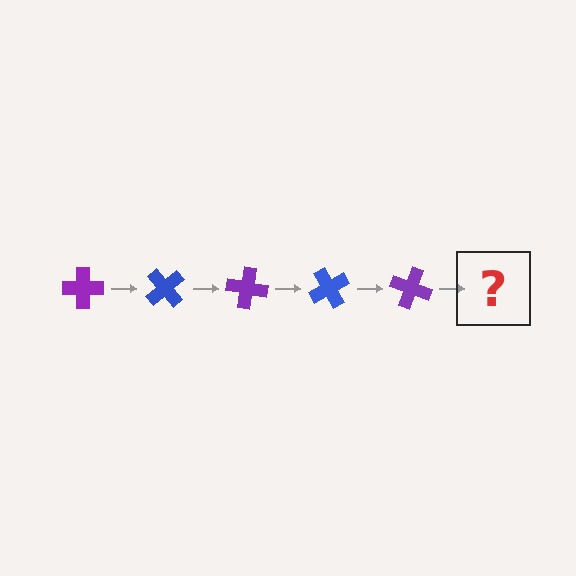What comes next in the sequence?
The next element should be a blue cross, rotated 250 degrees from the start.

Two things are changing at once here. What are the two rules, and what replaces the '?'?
The two rules are that it rotates 50 degrees each step and the color cycles through purple and blue. The '?' should be a blue cross, rotated 250 degrees from the start.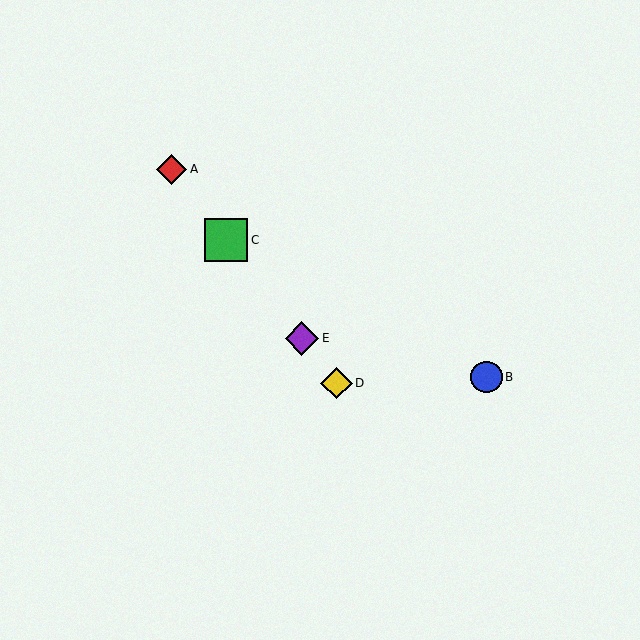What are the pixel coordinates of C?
Object C is at (226, 240).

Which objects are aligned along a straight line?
Objects A, C, D, E are aligned along a straight line.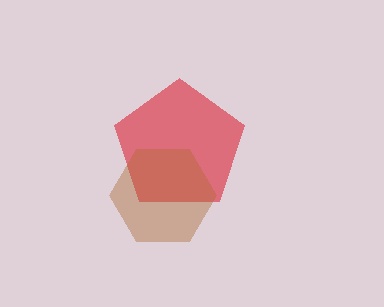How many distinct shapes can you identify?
There are 2 distinct shapes: a red pentagon, a brown hexagon.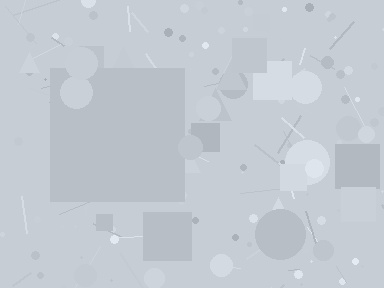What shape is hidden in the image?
A square is hidden in the image.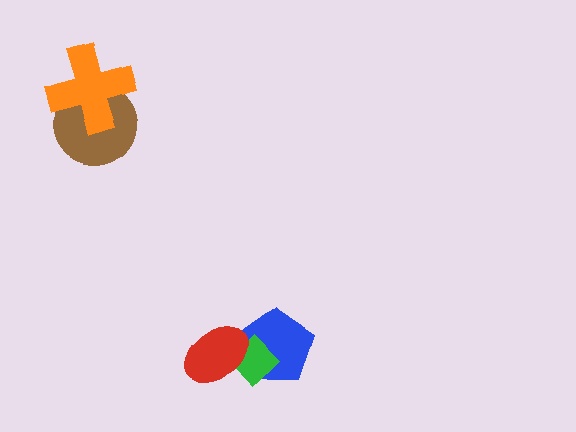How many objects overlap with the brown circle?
1 object overlaps with the brown circle.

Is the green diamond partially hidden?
Yes, it is partially covered by another shape.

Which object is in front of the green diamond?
The red ellipse is in front of the green diamond.